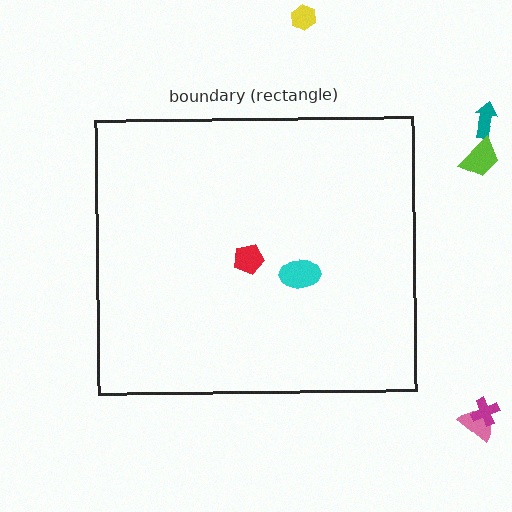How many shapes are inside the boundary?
2 inside, 5 outside.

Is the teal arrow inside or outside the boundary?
Outside.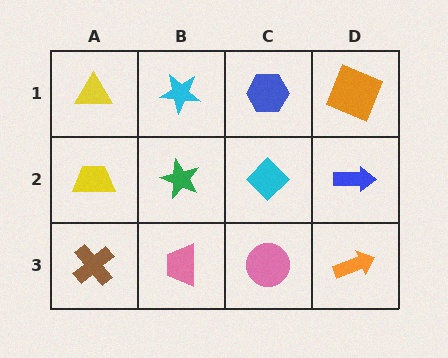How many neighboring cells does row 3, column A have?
2.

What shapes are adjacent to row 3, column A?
A yellow trapezoid (row 2, column A), a pink trapezoid (row 3, column B).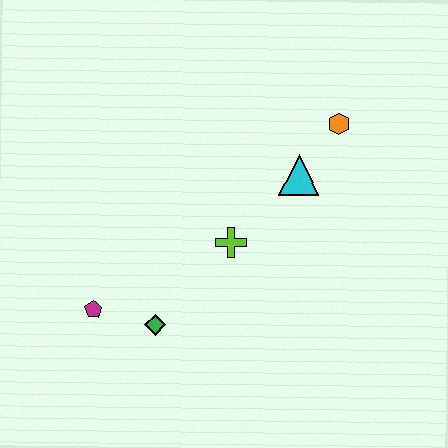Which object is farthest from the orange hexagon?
The magenta pentagon is farthest from the orange hexagon.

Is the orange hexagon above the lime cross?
Yes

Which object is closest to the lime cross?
The cyan triangle is closest to the lime cross.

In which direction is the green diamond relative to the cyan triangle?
The green diamond is below the cyan triangle.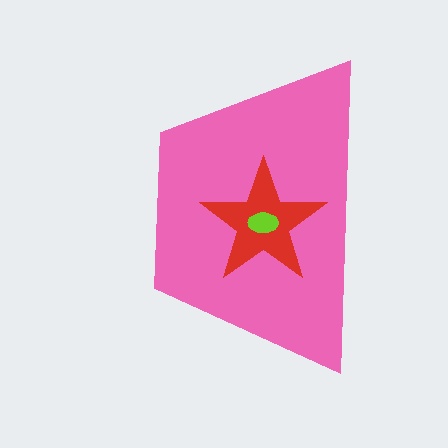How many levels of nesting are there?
3.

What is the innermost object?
The lime ellipse.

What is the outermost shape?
The pink trapezoid.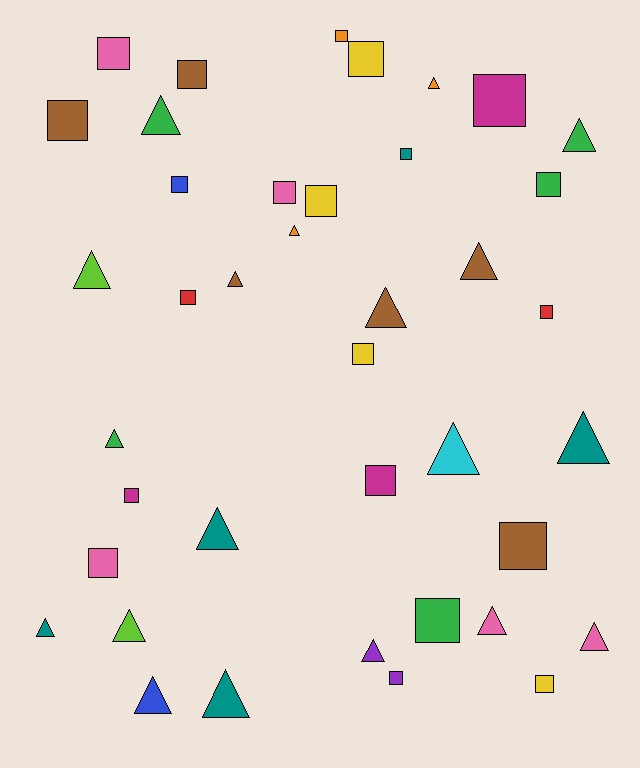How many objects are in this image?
There are 40 objects.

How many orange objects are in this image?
There are 3 orange objects.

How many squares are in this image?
There are 21 squares.